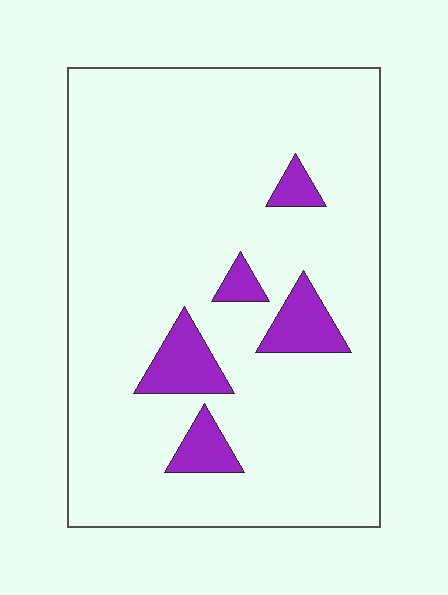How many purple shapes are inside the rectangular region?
5.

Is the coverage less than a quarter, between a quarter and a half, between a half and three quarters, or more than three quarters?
Less than a quarter.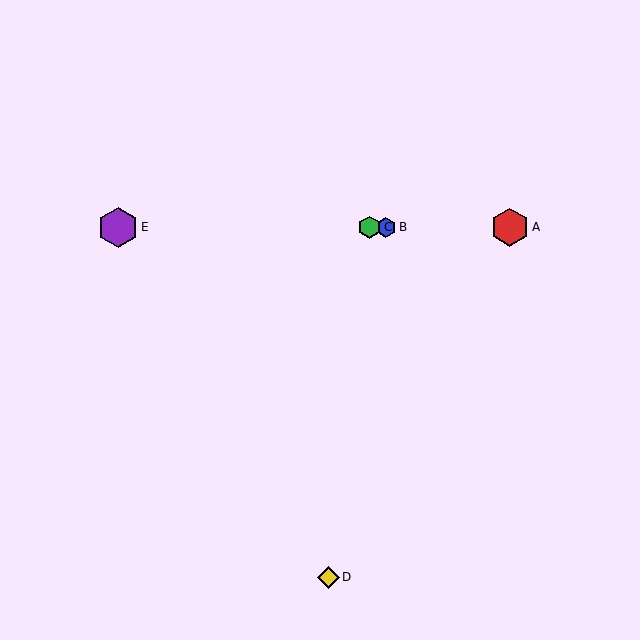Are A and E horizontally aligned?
Yes, both are at y≈227.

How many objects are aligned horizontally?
4 objects (A, B, C, E) are aligned horizontally.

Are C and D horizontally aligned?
No, C is at y≈227 and D is at y≈577.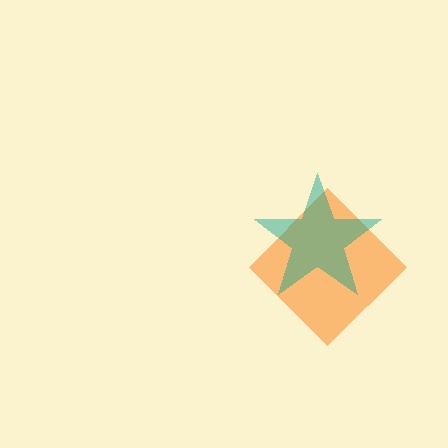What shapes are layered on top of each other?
The layered shapes are: an orange diamond, a teal star.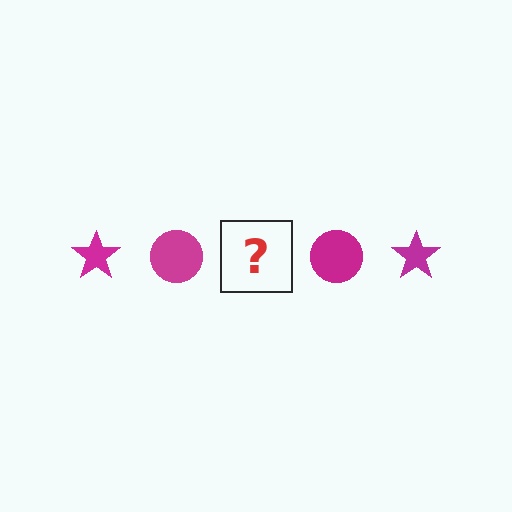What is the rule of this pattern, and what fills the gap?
The rule is that the pattern cycles through star, circle shapes in magenta. The gap should be filled with a magenta star.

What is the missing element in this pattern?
The missing element is a magenta star.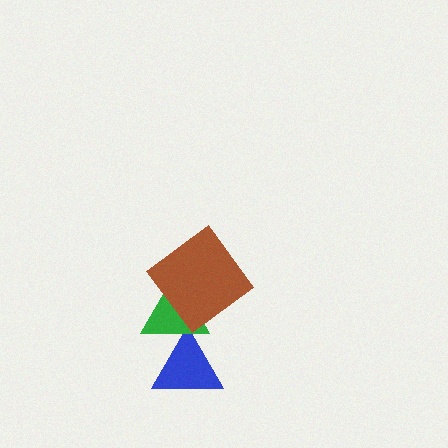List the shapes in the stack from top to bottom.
From top to bottom: the brown diamond, the green triangle, the blue triangle.